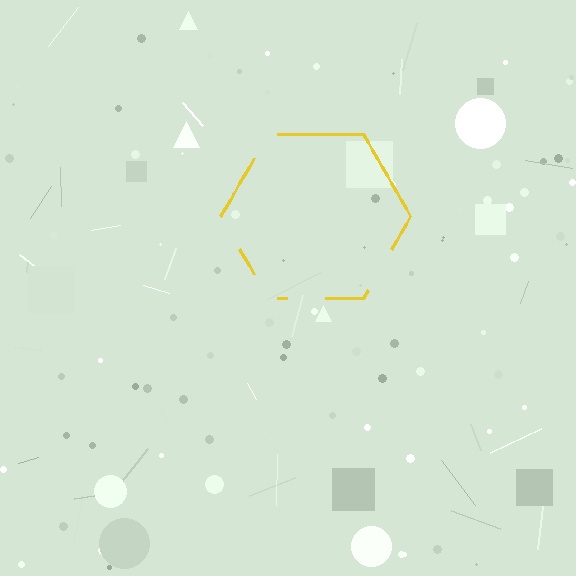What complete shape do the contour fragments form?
The contour fragments form a hexagon.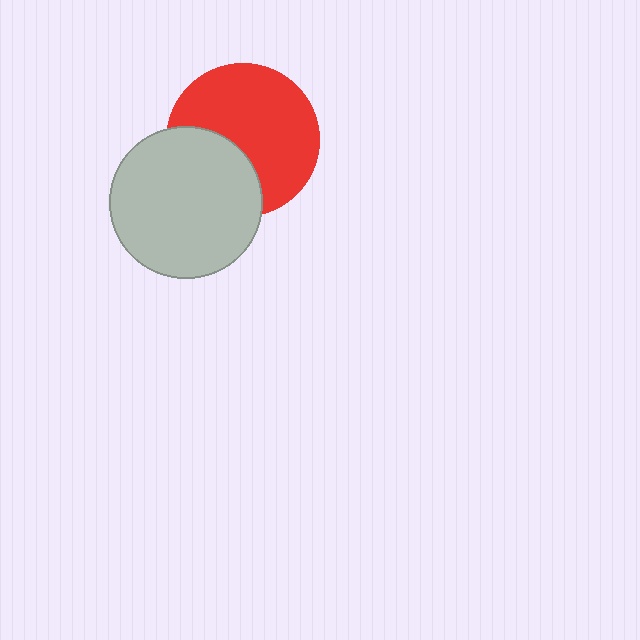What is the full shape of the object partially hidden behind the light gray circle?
The partially hidden object is a red circle.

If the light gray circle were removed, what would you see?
You would see the complete red circle.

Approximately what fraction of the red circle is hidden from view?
Roughly 34% of the red circle is hidden behind the light gray circle.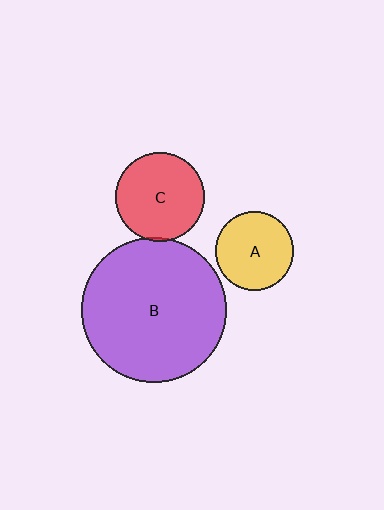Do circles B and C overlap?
Yes.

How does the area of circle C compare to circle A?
Approximately 1.3 times.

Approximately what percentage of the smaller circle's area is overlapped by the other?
Approximately 5%.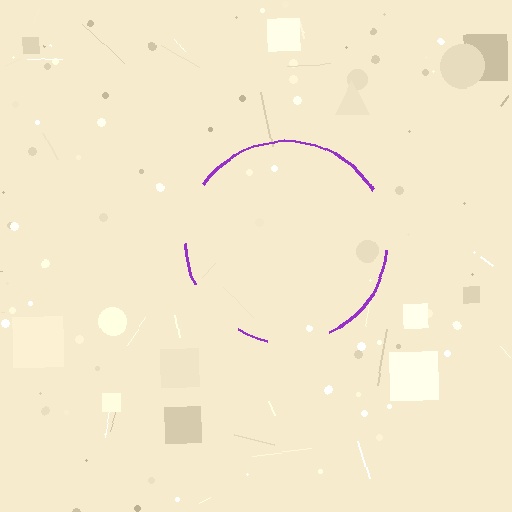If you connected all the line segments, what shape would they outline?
They would outline a circle.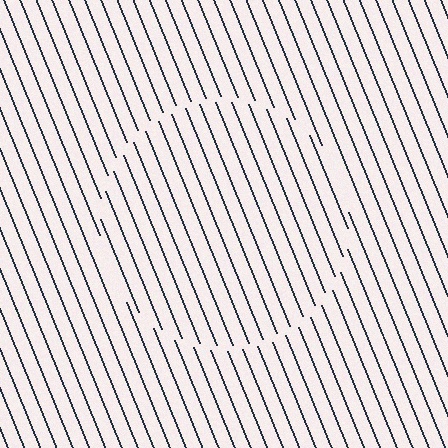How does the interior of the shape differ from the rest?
The interior of the shape contains the same grating, shifted by half a period — the contour is defined by the phase discontinuity where line-ends from the inner and outer gratings abut.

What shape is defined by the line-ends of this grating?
An illusory circle. The interior of the shape contains the same grating, shifted by half a period — the contour is defined by the phase discontinuity where line-ends from the inner and outer gratings abut.